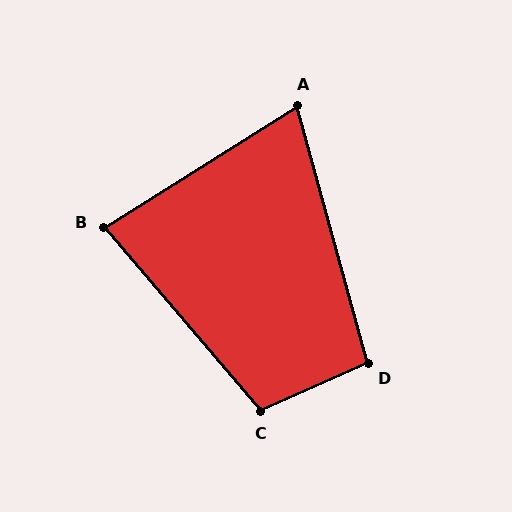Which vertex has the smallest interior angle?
A, at approximately 73 degrees.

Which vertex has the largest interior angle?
C, at approximately 107 degrees.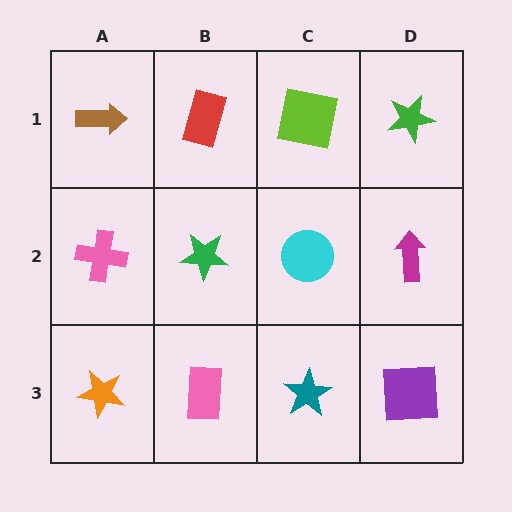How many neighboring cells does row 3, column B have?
3.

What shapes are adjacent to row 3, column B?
A green star (row 2, column B), an orange star (row 3, column A), a teal star (row 3, column C).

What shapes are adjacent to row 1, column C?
A cyan circle (row 2, column C), a red rectangle (row 1, column B), a green star (row 1, column D).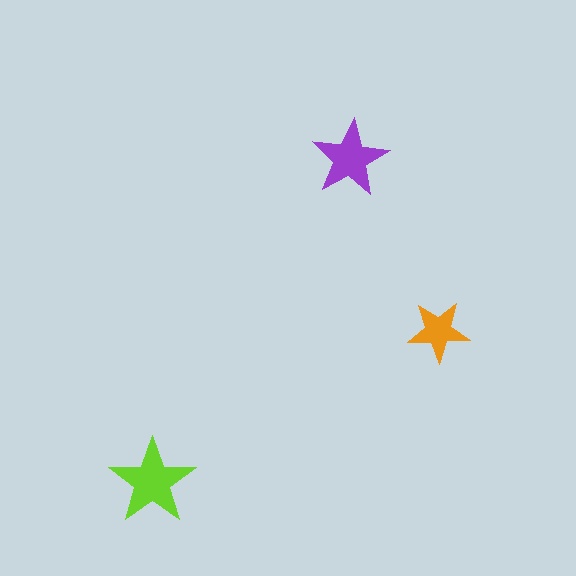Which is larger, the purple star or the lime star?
The lime one.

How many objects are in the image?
There are 3 objects in the image.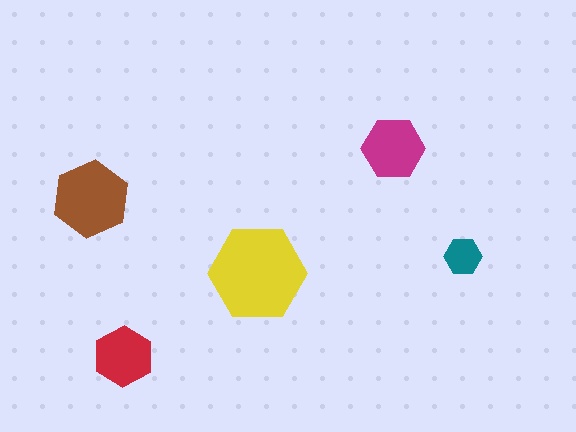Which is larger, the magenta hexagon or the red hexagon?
The magenta one.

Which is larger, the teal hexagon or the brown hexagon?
The brown one.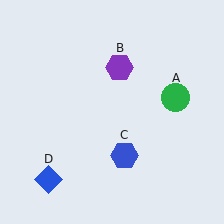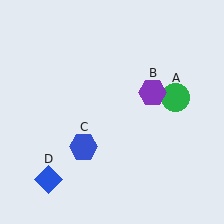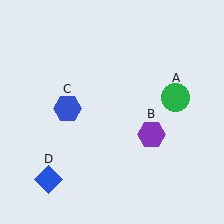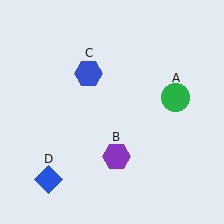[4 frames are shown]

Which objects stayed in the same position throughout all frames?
Green circle (object A) and blue diamond (object D) remained stationary.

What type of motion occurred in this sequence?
The purple hexagon (object B), blue hexagon (object C) rotated clockwise around the center of the scene.